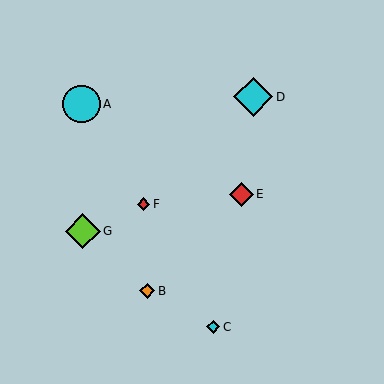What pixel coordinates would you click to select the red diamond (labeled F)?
Click at (144, 204) to select the red diamond F.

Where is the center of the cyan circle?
The center of the cyan circle is at (82, 104).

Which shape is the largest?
The cyan diamond (labeled D) is the largest.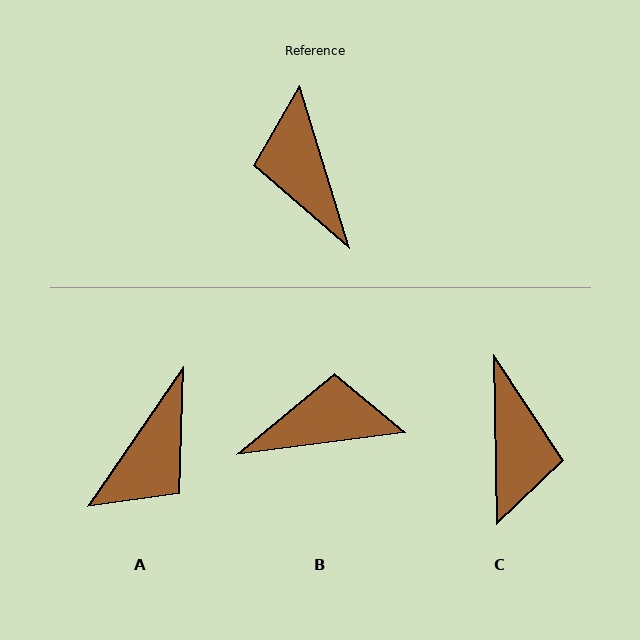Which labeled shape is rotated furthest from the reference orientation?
C, about 164 degrees away.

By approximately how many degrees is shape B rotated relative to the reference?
Approximately 100 degrees clockwise.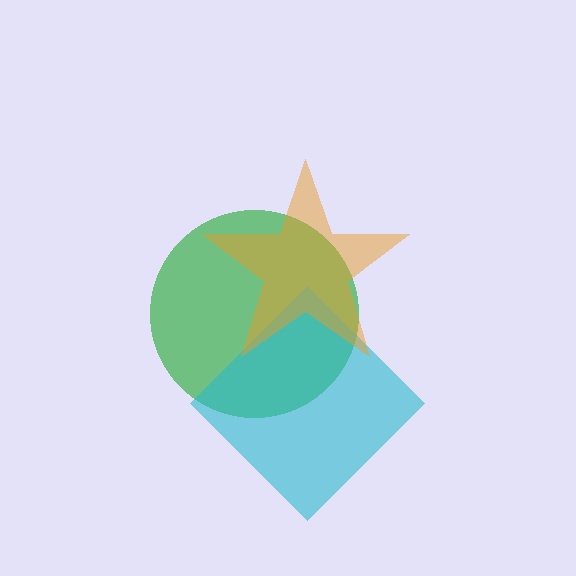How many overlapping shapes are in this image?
There are 3 overlapping shapes in the image.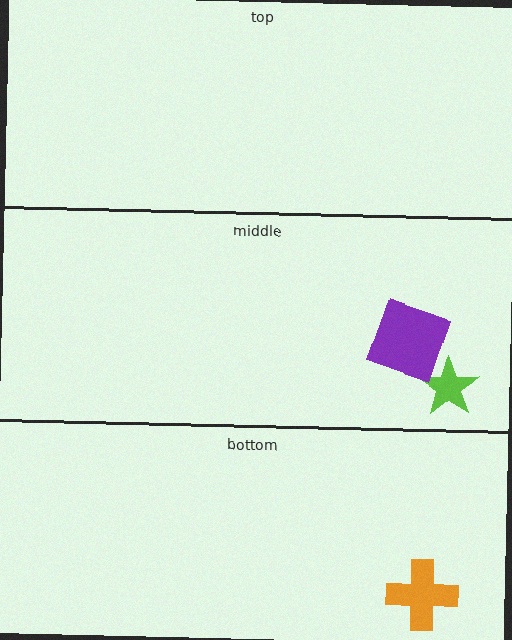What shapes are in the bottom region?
The orange cross.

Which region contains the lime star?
The middle region.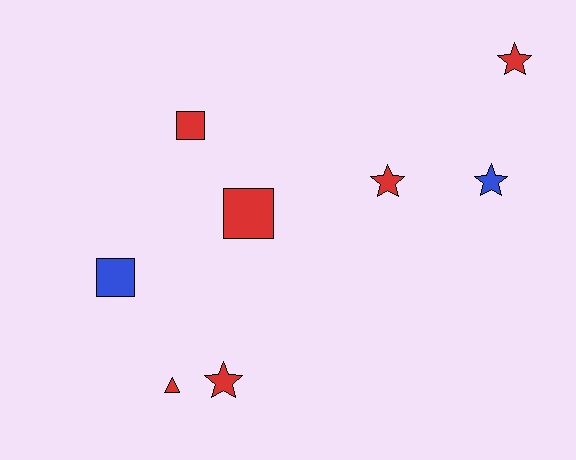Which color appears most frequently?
Red, with 6 objects.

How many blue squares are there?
There is 1 blue square.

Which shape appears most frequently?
Star, with 4 objects.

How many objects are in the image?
There are 8 objects.